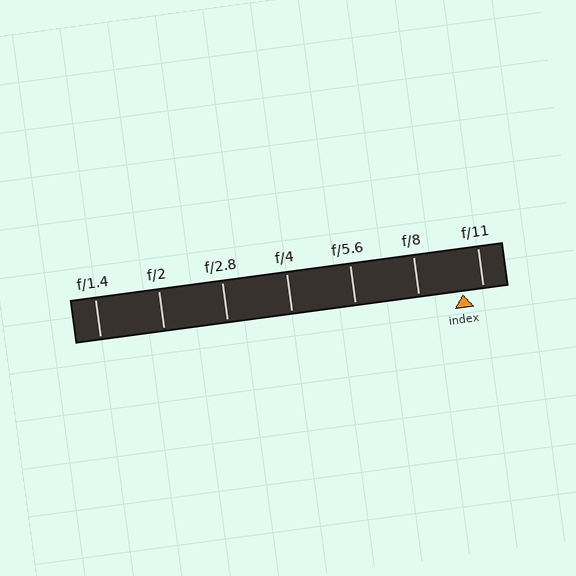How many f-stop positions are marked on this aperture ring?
There are 7 f-stop positions marked.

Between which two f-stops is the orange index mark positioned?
The index mark is between f/8 and f/11.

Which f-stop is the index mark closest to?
The index mark is closest to f/11.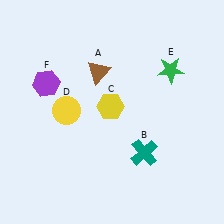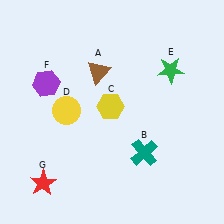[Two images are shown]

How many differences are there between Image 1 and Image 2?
There is 1 difference between the two images.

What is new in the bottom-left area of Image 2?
A red star (G) was added in the bottom-left area of Image 2.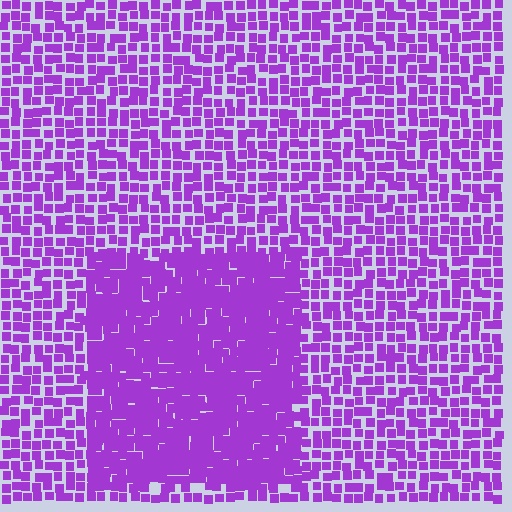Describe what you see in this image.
The image contains small purple elements arranged at two different densities. A rectangle-shaped region is visible where the elements are more densely packed than the surrounding area.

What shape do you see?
I see a rectangle.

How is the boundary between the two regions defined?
The boundary is defined by a change in element density (approximately 1.8x ratio). All elements are the same color, size, and shape.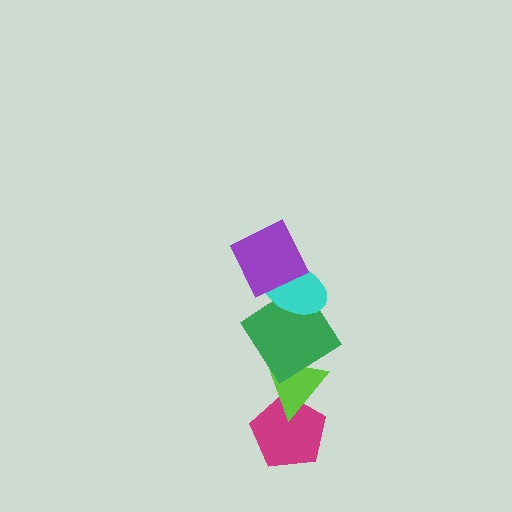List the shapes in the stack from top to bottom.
From top to bottom: the purple square, the cyan ellipse, the green diamond, the lime triangle, the magenta pentagon.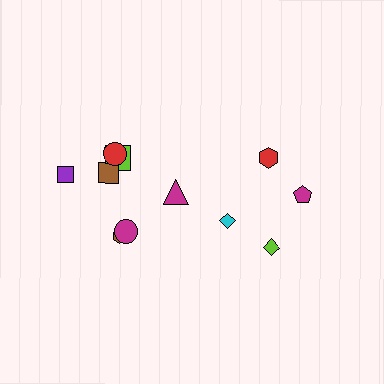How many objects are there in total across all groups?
There are 11 objects.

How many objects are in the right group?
There are 4 objects.